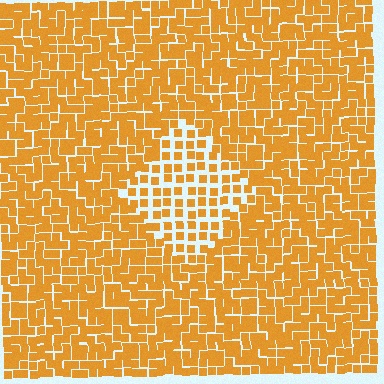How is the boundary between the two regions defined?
The boundary is defined by a change in element density (approximately 1.8x ratio). All elements are the same color, size, and shape.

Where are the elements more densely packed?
The elements are more densely packed outside the diamond boundary.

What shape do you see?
I see a diamond.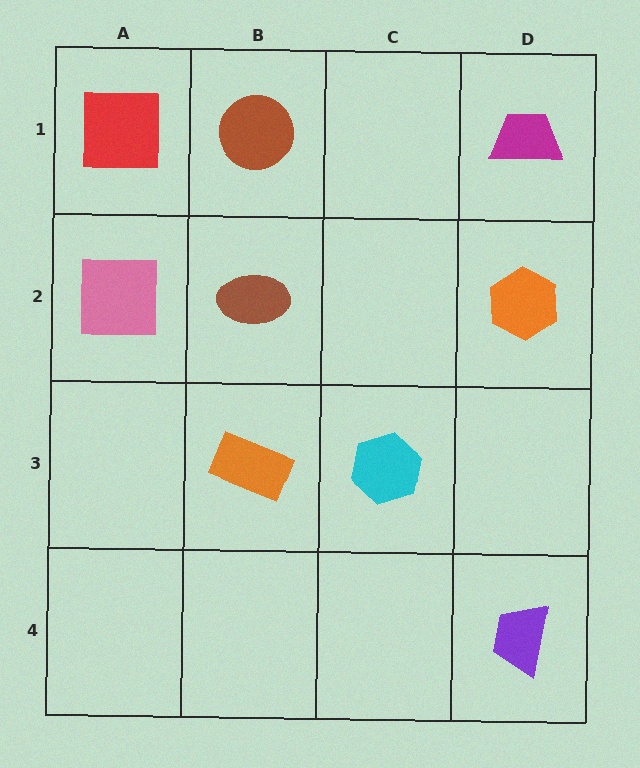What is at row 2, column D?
An orange hexagon.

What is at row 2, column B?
A brown ellipse.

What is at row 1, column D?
A magenta trapezoid.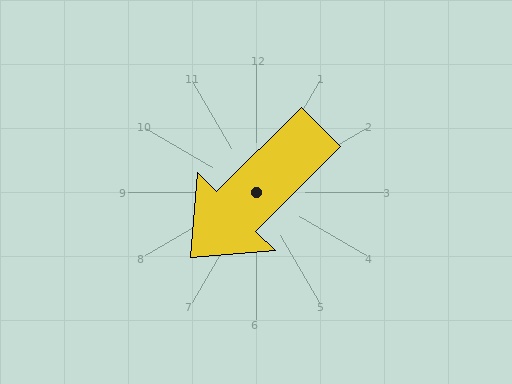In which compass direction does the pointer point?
Southwest.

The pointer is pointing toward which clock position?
Roughly 8 o'clock.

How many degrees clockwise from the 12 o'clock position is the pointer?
Approximately 225 degrees.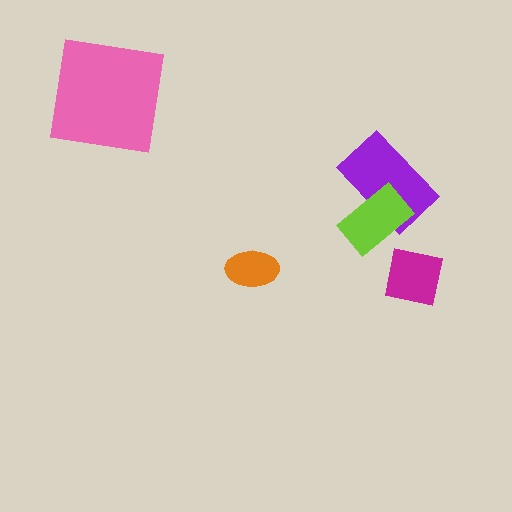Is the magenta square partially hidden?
No, no other shape covers it.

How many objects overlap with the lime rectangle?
1 object overlaps with the lime rectangle.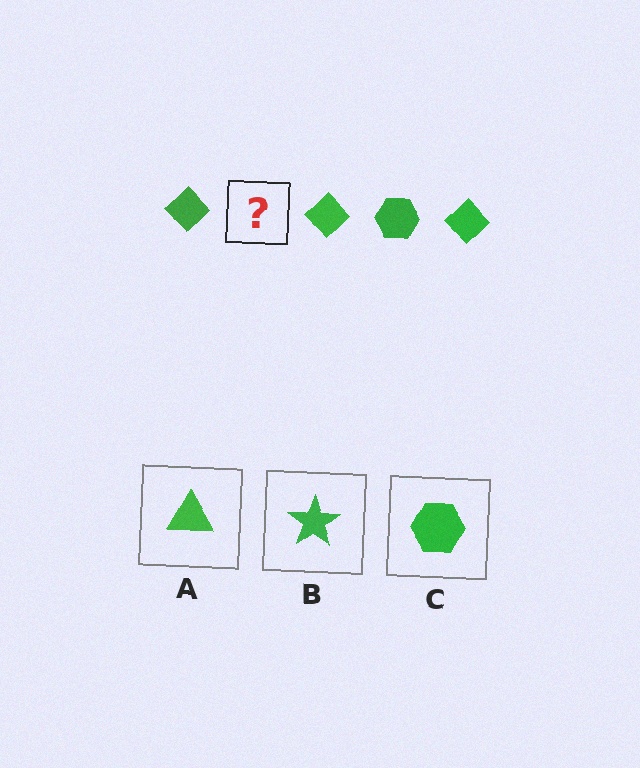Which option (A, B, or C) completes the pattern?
C.